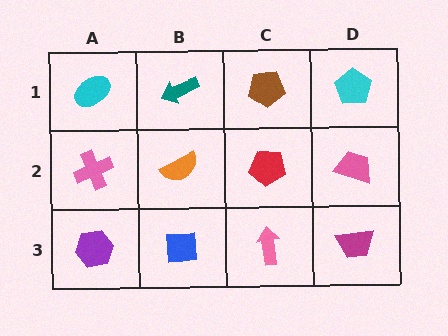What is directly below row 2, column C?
A pink arrow.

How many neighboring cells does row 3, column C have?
3.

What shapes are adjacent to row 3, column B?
An orange semicircle (row 2, column B), a purple hexagon (row 3, column A), a pink arrow (row 3, column C).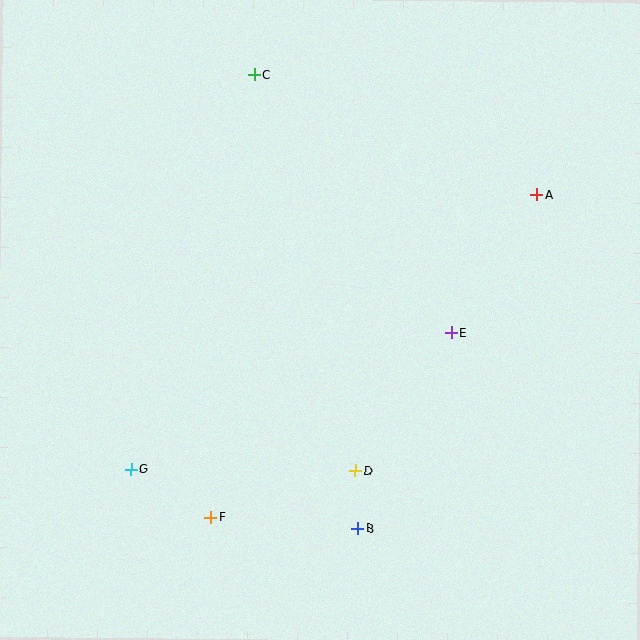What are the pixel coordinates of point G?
Point G is at (131, 469).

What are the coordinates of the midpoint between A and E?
The midpoint between A and E is at (494, 264).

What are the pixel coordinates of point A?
Point A is at (537, 195).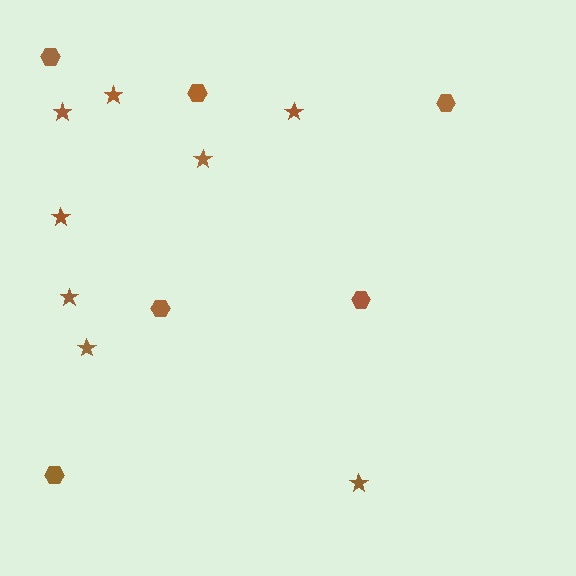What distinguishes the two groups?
There are 2 groups: one group of hexagons (6) and one group of stars (8).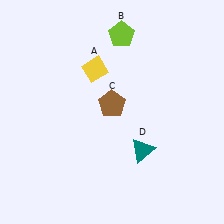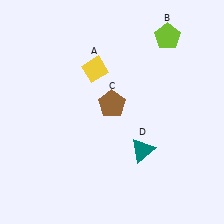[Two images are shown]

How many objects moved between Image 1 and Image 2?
1 object moved between the two images.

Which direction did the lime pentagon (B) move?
The lime pentagon (B) moved right.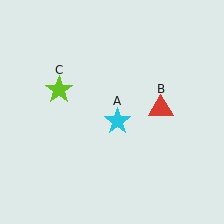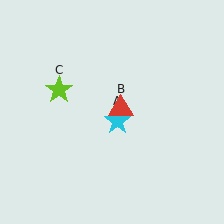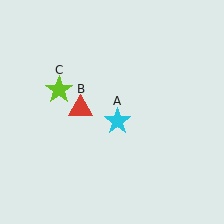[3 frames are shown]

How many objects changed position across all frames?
1 object changed position: red triangle (object B).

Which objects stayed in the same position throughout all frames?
Cyan star (object A) and lime star (object C) remained stationary.